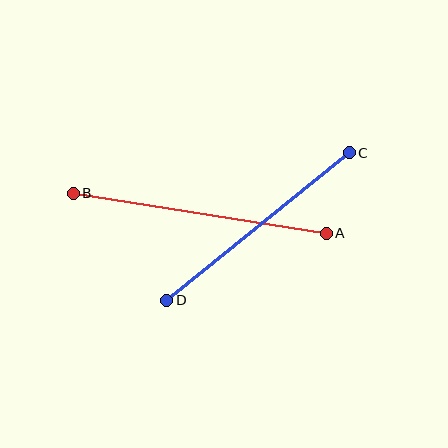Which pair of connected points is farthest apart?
Points A and B are farthest apart.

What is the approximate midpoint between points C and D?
The midpoint is at approximately (258, 226) pixels.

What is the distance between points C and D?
The distance is approximately 234 pixels.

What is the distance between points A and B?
The distance is approximately 256 pixels.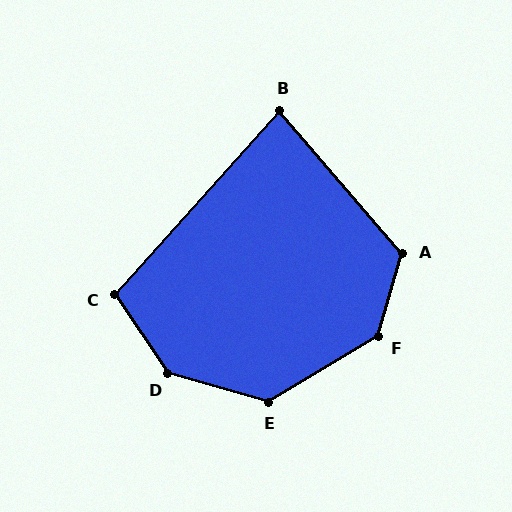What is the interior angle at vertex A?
Approximately 123 degrees (obtuse).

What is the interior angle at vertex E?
Approximately 133 degrees (obtuse).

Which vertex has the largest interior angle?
D, at approximately 140 degrees.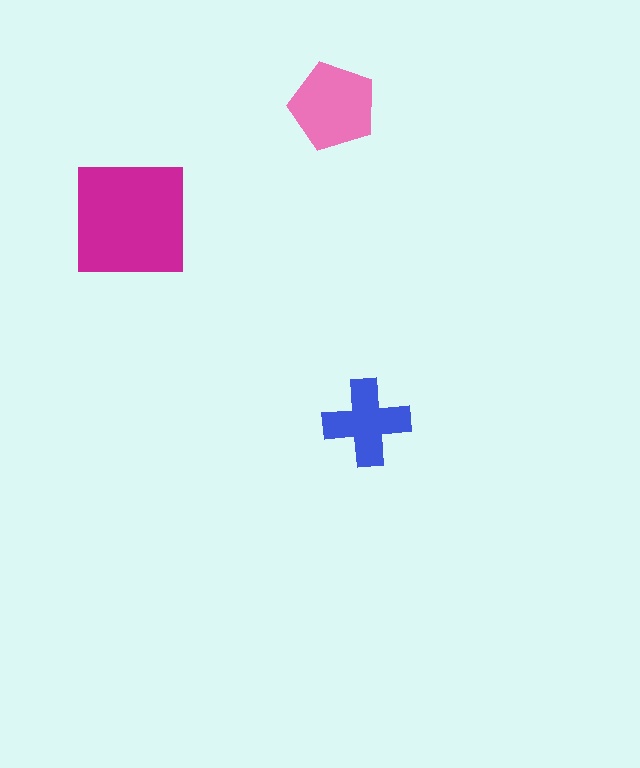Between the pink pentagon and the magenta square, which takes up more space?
The magenta square.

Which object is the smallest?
The blue cross.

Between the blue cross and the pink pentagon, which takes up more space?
The pink pentagon.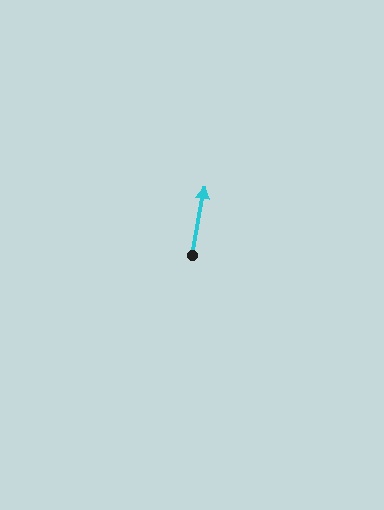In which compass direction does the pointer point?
North.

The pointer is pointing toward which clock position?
Roughly 12 o'clock.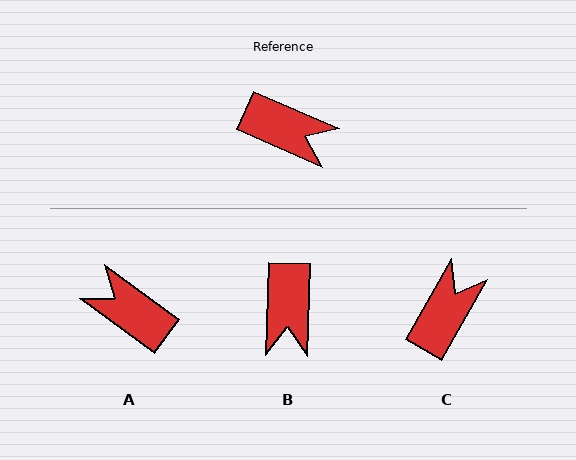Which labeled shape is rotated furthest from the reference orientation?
A, about 167 degrees away.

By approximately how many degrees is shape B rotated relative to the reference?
Approximately 68 degrees clockwise.